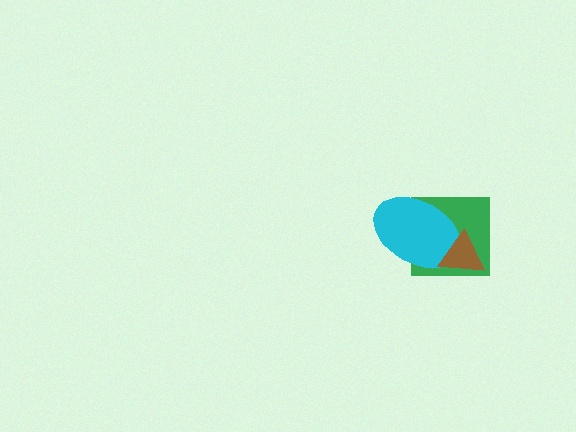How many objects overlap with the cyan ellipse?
2 objects overlap with the cyan ellipse.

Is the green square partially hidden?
Yes, it is partially covered by another shape.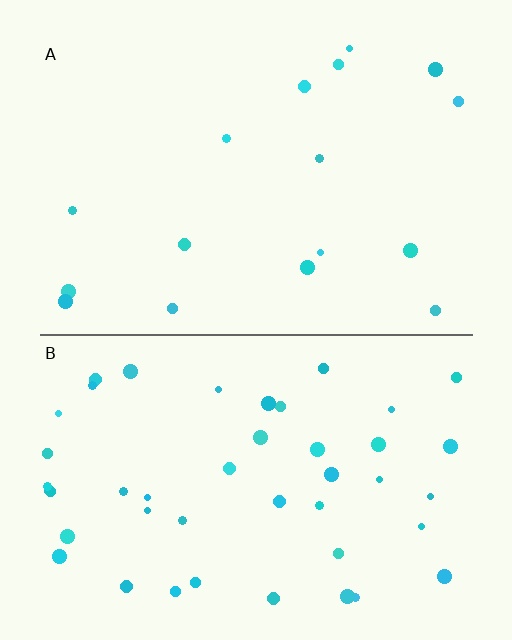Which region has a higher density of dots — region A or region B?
B (the bottom).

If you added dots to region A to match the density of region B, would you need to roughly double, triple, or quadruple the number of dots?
Approximately triple.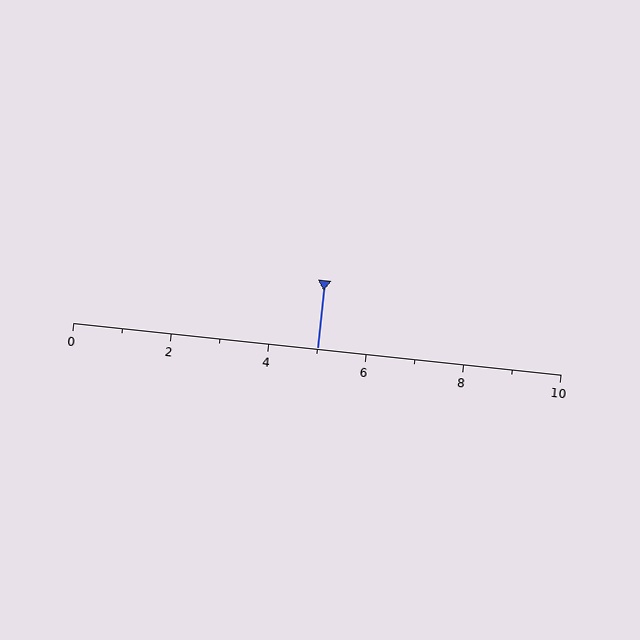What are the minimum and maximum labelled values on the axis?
The axis runs from 0 to 10.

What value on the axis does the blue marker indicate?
The marker indicates approximately 5.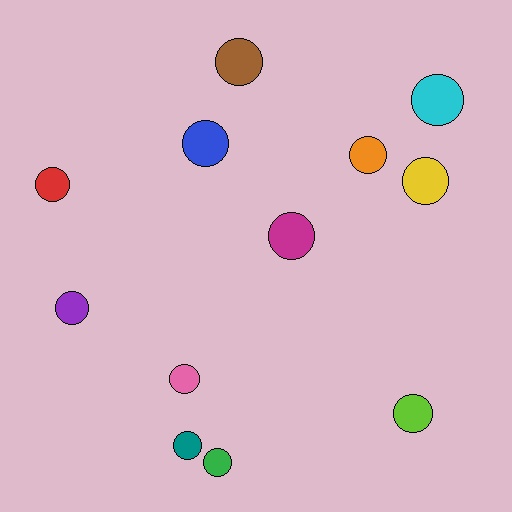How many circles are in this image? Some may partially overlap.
There are 12 circles.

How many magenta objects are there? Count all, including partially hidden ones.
There is 1 magenta object.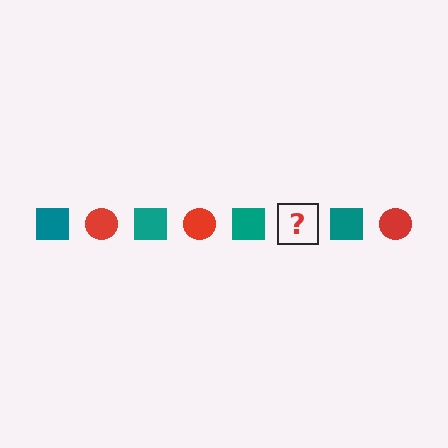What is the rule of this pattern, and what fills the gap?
The rule is that the pattern alternates between teal square and red circle. The gap should be filled with a red circle.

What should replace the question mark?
The question mark should be replaced with a red circle.